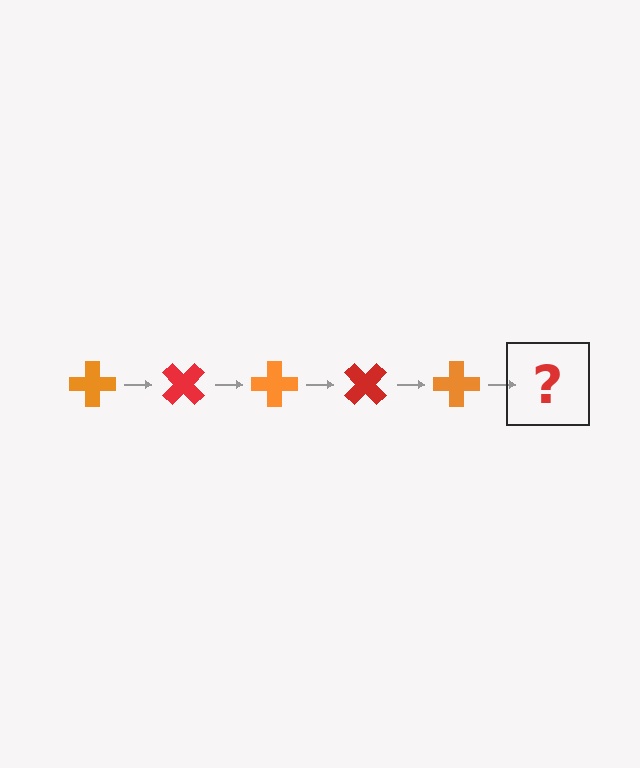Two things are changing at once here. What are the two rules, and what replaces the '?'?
The two rules are that it rotates 45 degrees each step and the color cycles through orange and red. The '?' should be a red cross, rotated 225 degrees from the start.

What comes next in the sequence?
The next element should be a red cross, rotated 225 degrees from the start.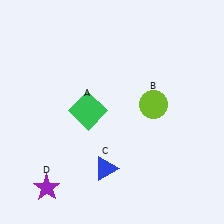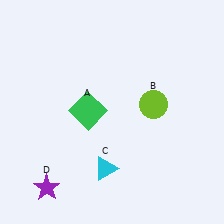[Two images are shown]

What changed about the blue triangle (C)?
In Image 1, C is blue. In Image 2, it changed to cyan.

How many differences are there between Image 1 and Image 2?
There is 1 difference between the two images.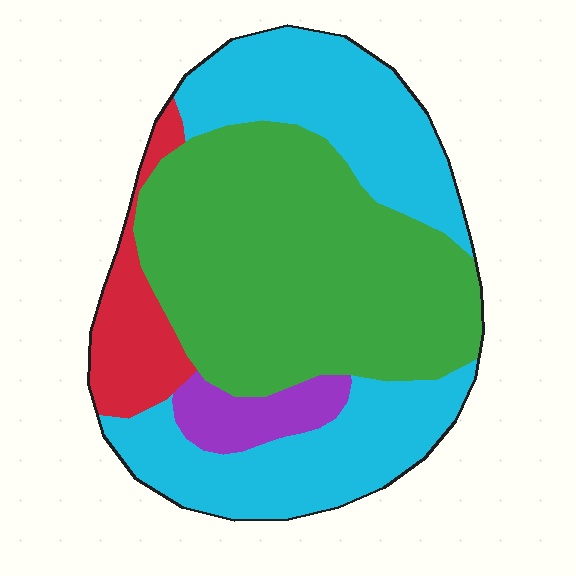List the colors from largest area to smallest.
From largest to smallest: green, cyan, red, purple.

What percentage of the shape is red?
Red covers roughly 10% of the shape.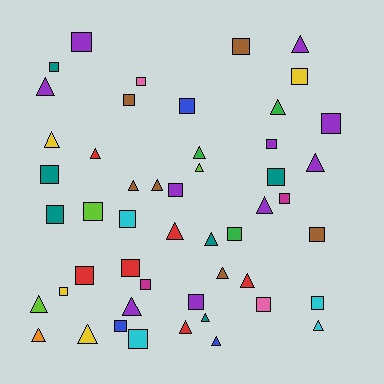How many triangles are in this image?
There are 23 triangles.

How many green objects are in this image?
There are 3 green objects.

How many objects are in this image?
There are 50 objects.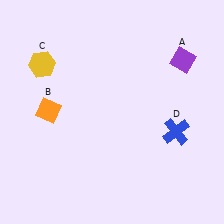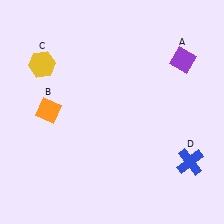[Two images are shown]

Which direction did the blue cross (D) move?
The blue cross (D) moved down.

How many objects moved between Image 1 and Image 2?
1 object moved between the two images.